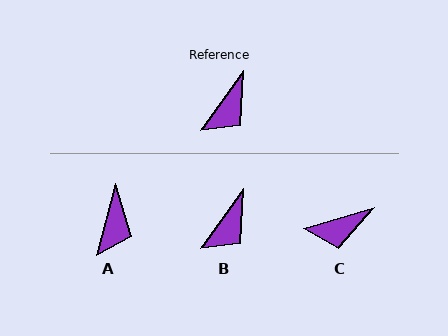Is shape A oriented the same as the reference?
No, it is off by about 21 degrees.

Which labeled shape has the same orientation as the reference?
B.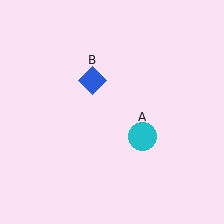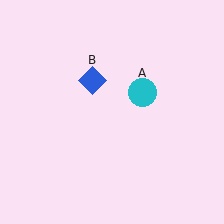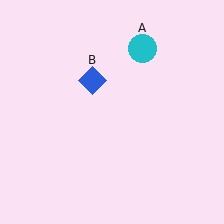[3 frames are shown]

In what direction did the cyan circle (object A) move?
The cyan circle (object A) moved up.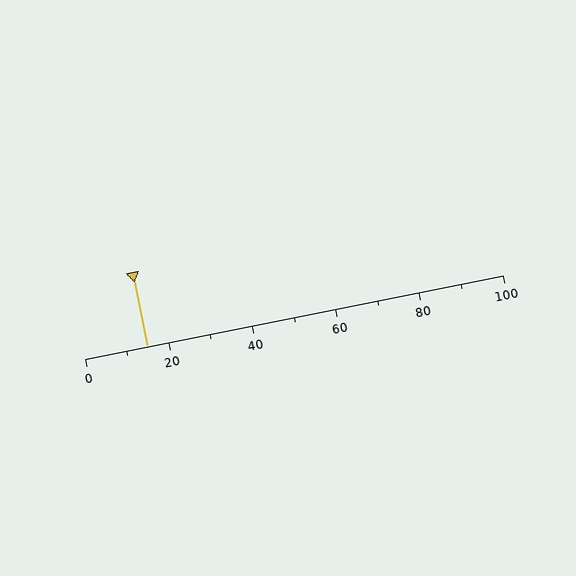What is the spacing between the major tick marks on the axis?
The major ticks are spaced 20 apart.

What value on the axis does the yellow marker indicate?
The marker indicates approximately 15.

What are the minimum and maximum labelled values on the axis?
The axis runs from 0 to 100.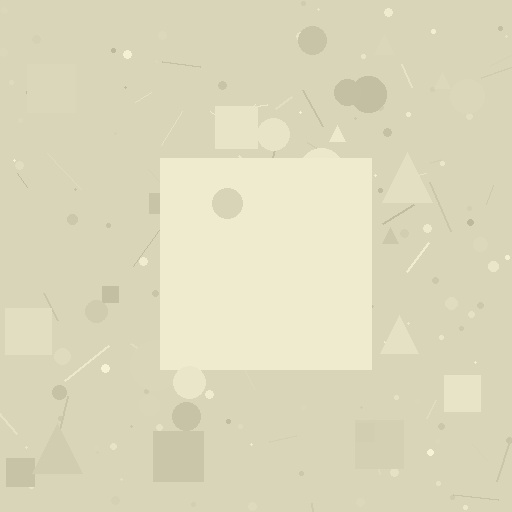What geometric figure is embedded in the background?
A square is embedded in the background.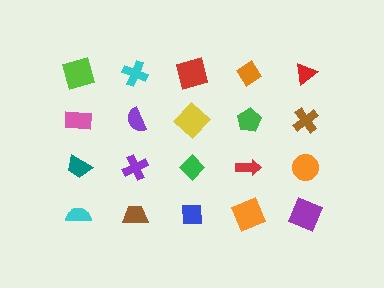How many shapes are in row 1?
5 shapes.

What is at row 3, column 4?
A red arrow.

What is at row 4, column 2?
A brown trapezoid.